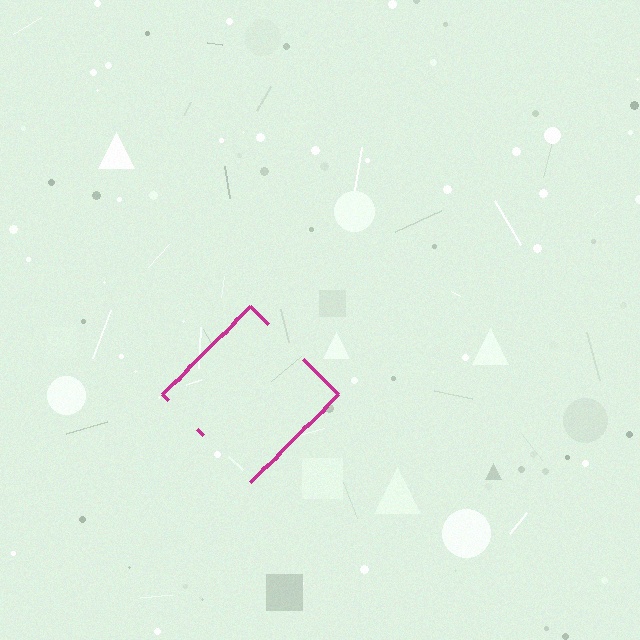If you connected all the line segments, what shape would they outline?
They would outline a diamond.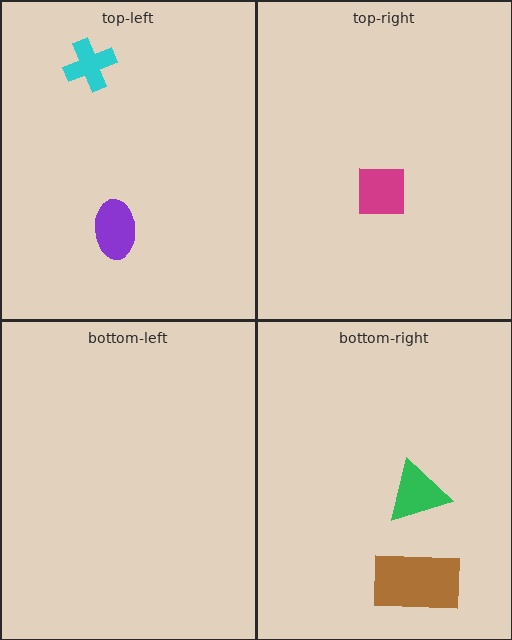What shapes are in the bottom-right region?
The green triangle, the brown rectangle.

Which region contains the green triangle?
The bottom-right region.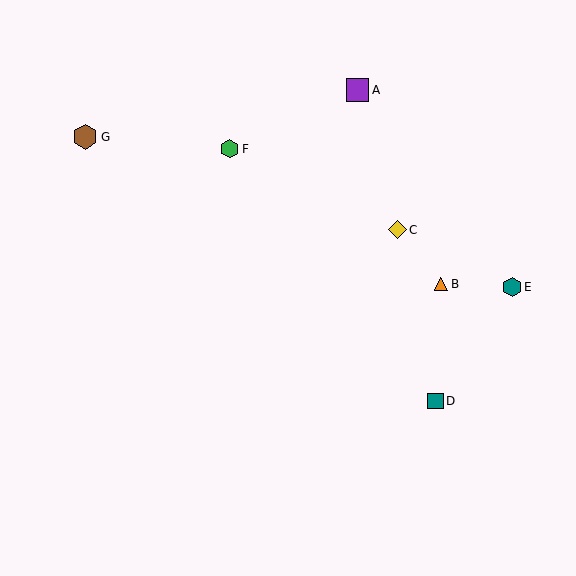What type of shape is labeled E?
Shape E is a teal hexagon.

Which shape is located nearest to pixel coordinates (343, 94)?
The purple square (labeled A) at (358, 90) is nearest to that location.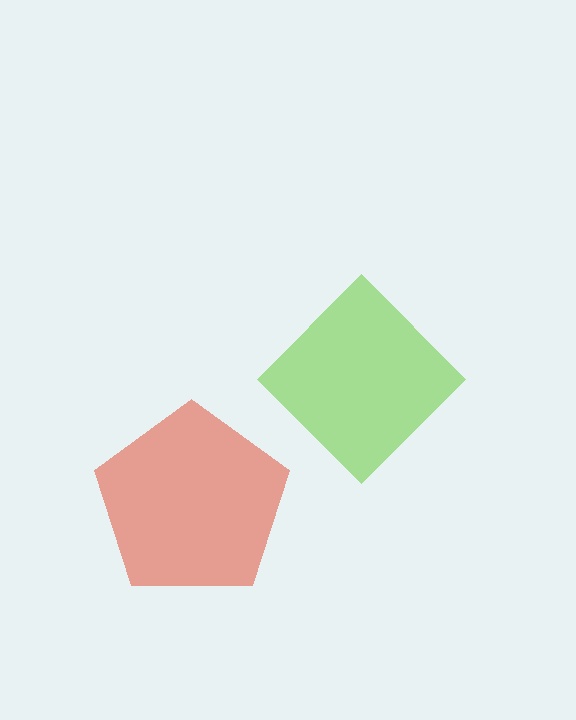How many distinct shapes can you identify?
There are 2 distinct shapes: a red pentagon, a lime diamond.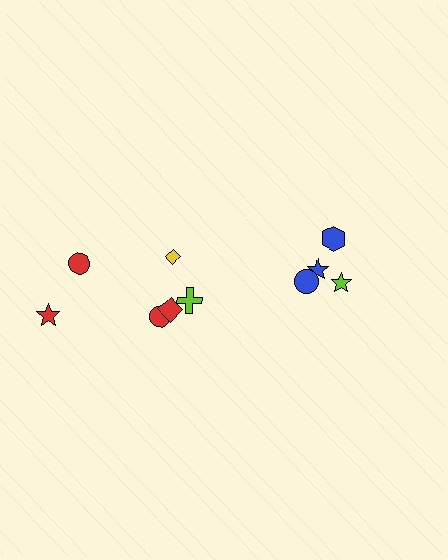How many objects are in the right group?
There are 4 objects.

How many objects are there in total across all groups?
There are 10 objects.